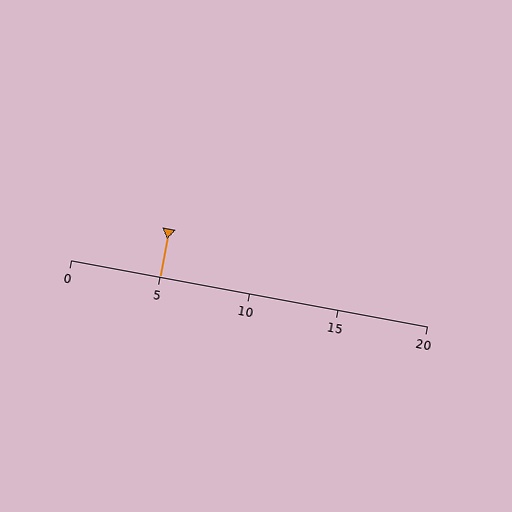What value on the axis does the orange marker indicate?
The marker indicates approximately 5.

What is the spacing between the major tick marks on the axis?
The major ticks are spaced 5 apart.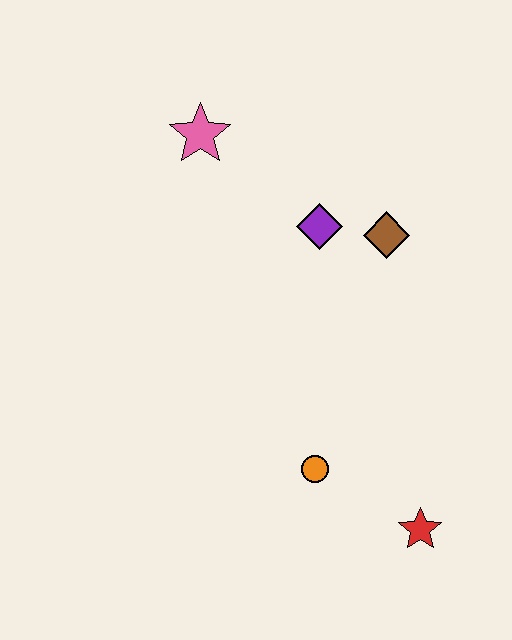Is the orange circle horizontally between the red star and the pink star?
Yes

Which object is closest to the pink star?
The purple diamond is closest to the pink star.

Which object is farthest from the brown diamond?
The red star is farthest from the brown diamond.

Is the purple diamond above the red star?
Yes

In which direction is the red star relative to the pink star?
The red star is below the pink star.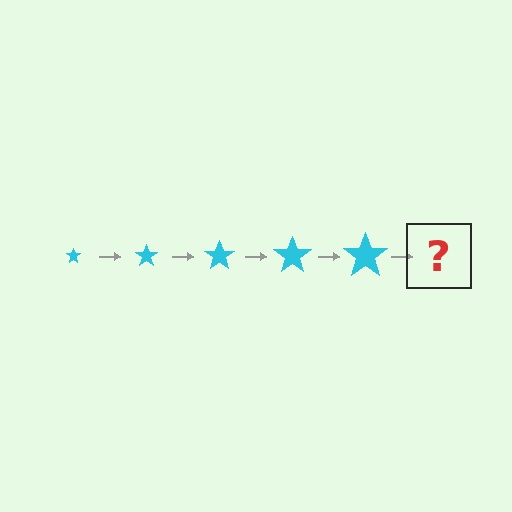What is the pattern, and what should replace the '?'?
The pattern is that the star gets progressively larger each step. The '?' should be a cyan star, larger than the previous one.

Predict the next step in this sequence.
The next step is a cyan star, larger than the previous one.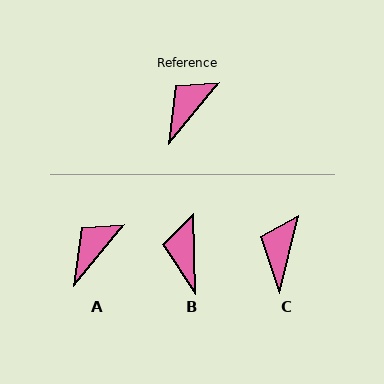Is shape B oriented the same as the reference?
No, it is off by about 40 degrees.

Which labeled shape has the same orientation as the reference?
A.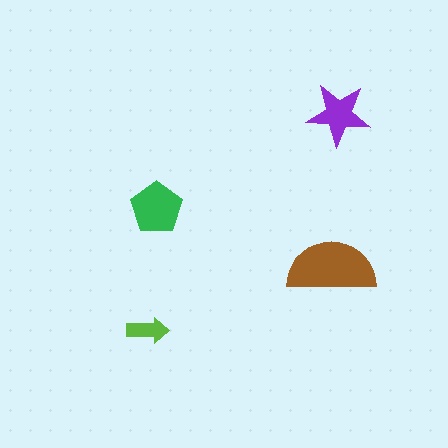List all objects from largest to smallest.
The brown semicircle, the green pentagon, the purple star, the lime arrow.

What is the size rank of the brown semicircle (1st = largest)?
1st.